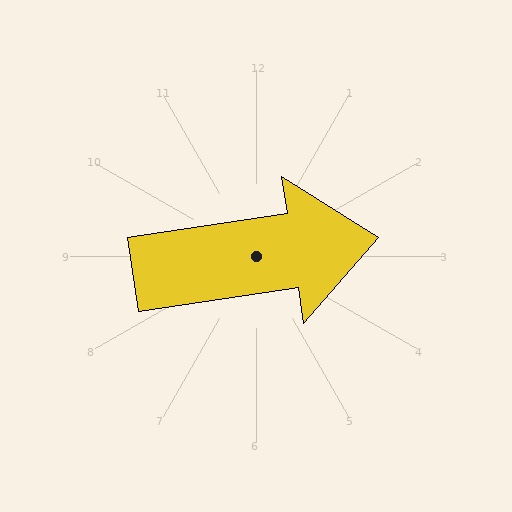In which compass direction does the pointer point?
East.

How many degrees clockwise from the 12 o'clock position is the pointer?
Approximately 81 degrees.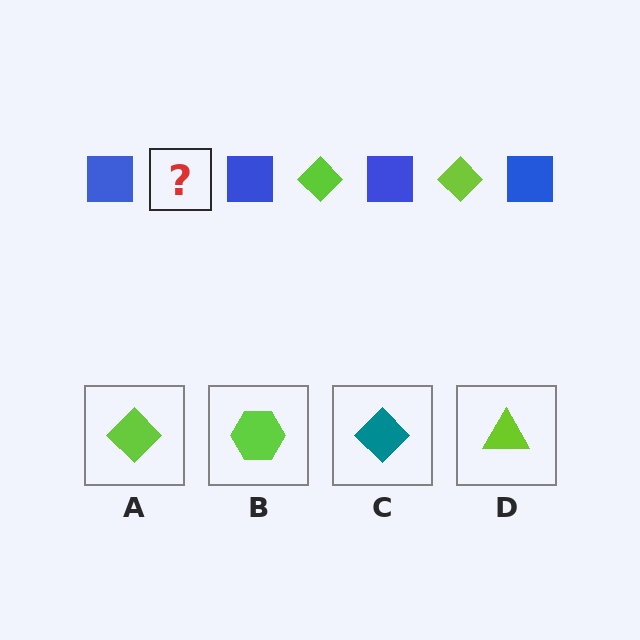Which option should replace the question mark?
Option A.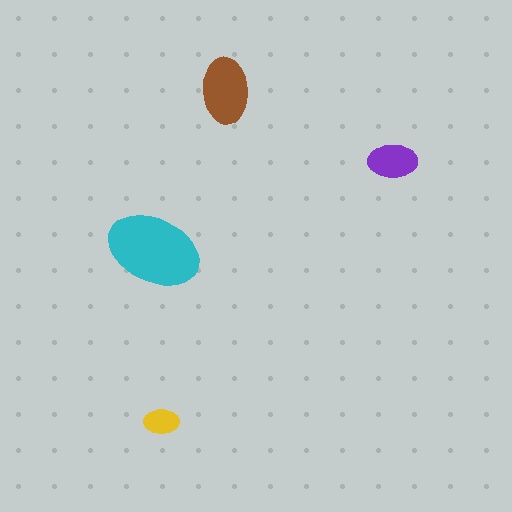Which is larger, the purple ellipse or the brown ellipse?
The brown one.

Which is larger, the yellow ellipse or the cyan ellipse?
The cyan one.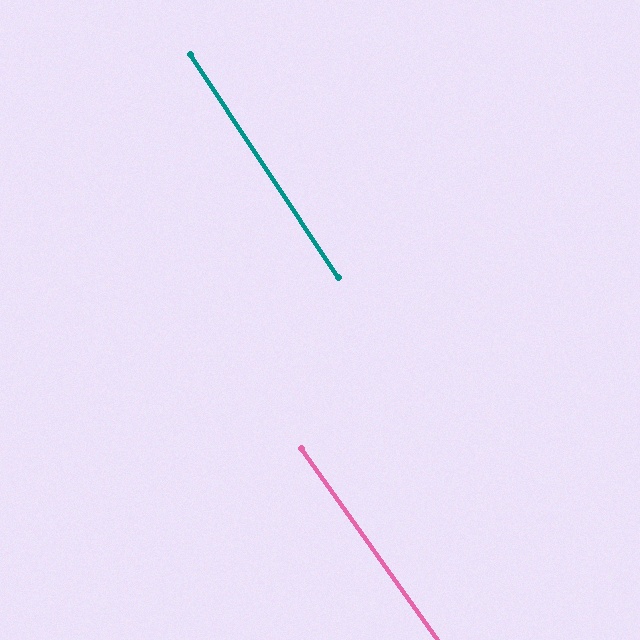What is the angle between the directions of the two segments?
Approximately 2 degrees.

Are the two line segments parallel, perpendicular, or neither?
Parallel — their directions differ by only 1.9°.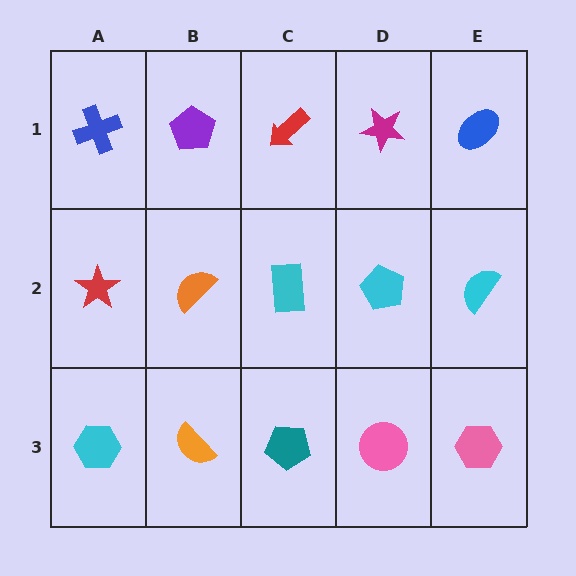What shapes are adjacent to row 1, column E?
A cyan semicircle (row 2, column E), a magenta star (row 1, column D).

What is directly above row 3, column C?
A cyan rectangle.